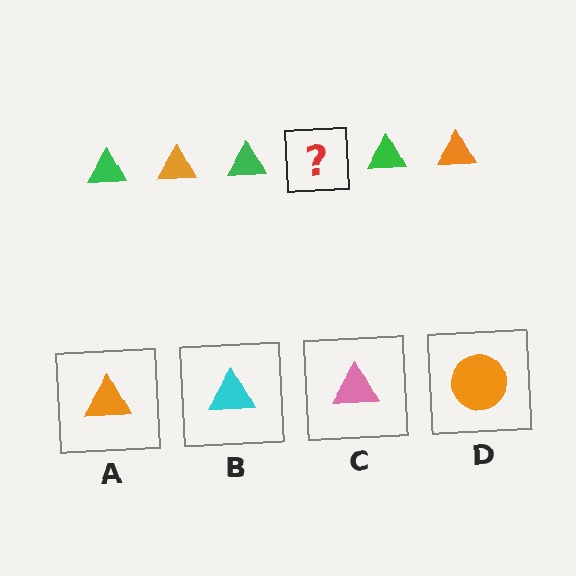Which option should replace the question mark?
Option A.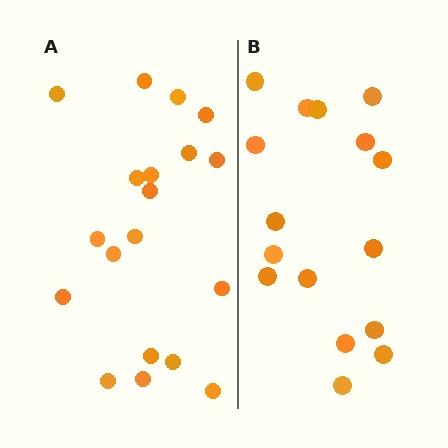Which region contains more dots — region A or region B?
Region A (the left region) has more dots.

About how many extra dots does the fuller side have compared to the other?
Region A has just a few more — roughly 2 or 3 more dots than region B.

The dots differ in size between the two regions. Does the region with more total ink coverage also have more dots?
No. Region B has more total ink coverage because its dots are larger, but region A actually contains more individual dots. Total area can be misleading — the number of items is what matters here.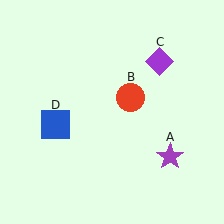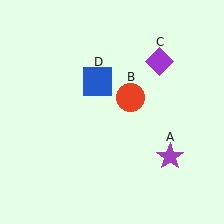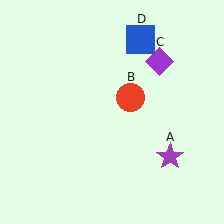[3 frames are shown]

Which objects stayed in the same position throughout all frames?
Purple star (object A) and red circle (object B) and purple diamond (object C) remained stationary.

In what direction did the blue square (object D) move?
The blue square (object D) moved up and to the right.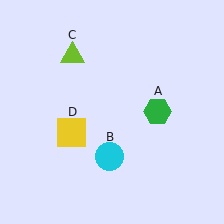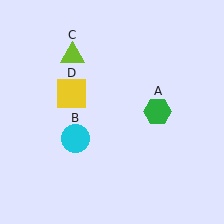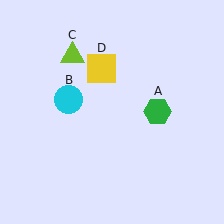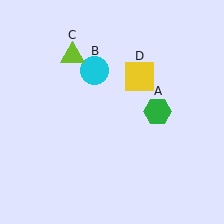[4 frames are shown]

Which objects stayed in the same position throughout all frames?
Green hexagon (object A) and lime triangle (object C) remained stationary.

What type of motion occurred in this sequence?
The cyan circle (object B), yellow square (object D) rotated clockwise around the center of the scene.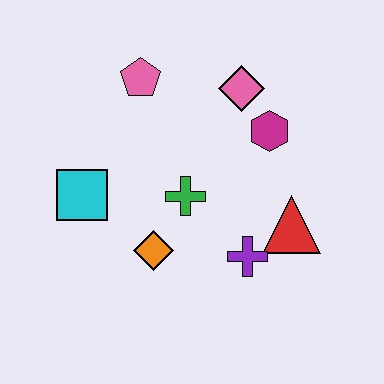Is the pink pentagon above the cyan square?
Yes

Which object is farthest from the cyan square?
The red triangle is farthest from the cyan square.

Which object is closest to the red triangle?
The purple cross is closest to the red triangle.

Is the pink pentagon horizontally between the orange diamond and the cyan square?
Yes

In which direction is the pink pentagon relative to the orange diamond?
The pink pentagon is above the orange diamond.